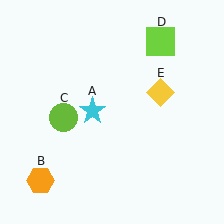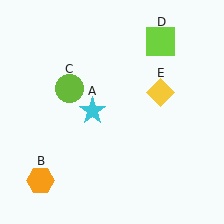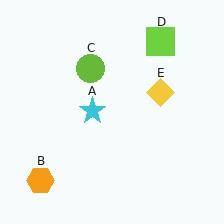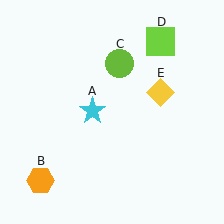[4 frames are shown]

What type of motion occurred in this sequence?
The lime circle (object C) rotated clockwise around the center of the scene.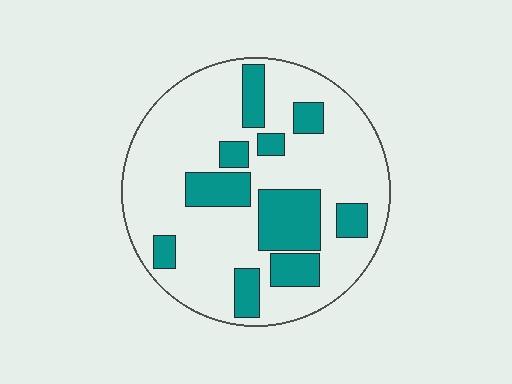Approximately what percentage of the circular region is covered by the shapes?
Approximately 25%.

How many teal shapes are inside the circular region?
10.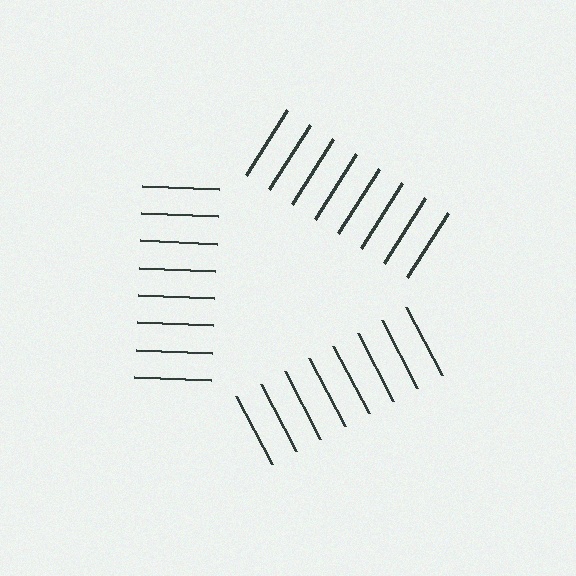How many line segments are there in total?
24 — 8 along each of the 3 edges.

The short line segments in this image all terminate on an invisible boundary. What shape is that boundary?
An illusory triangle — the line segments terminate on its edges but no continuous stroke is drawn.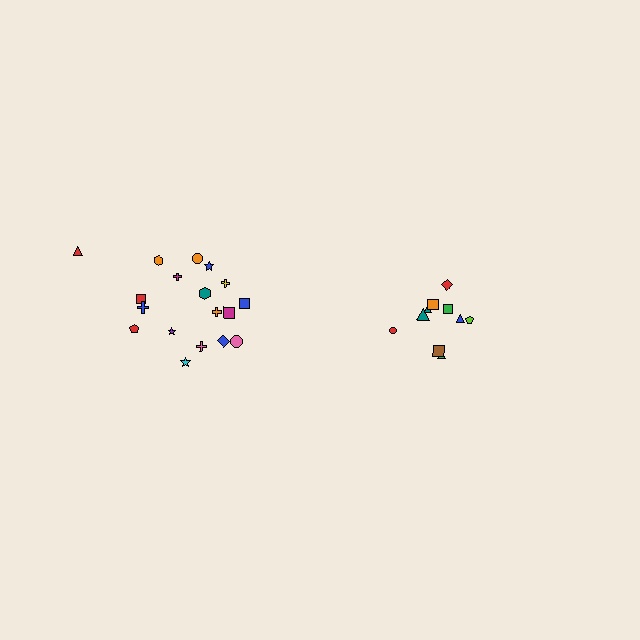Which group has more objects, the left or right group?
The left group.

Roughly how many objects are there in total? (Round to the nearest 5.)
Roughly 30 objects in total.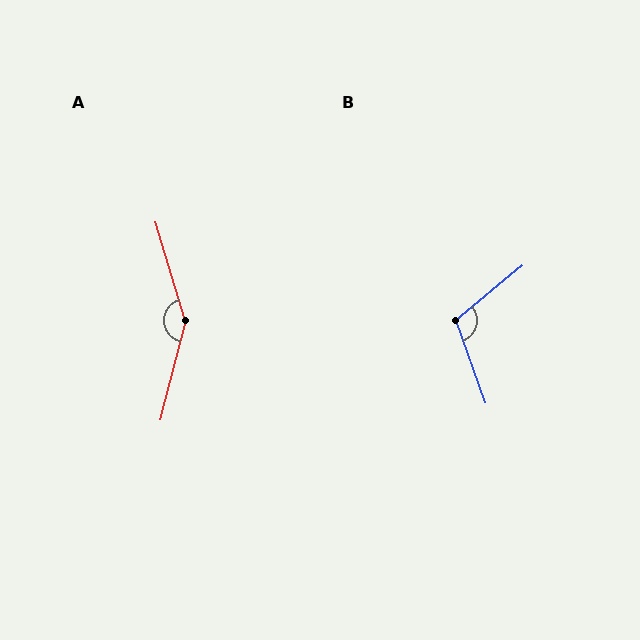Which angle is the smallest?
B, at approximately 110 degrees.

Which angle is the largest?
A, at approximately 149 degrees.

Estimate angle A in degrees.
Approximately 149 degrees.